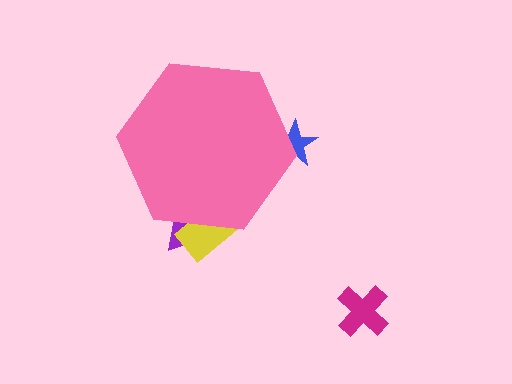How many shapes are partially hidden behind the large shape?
3 shapes are partially hidden.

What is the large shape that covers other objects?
A pink hexagon.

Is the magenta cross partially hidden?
No, the magenta cross is fully visible.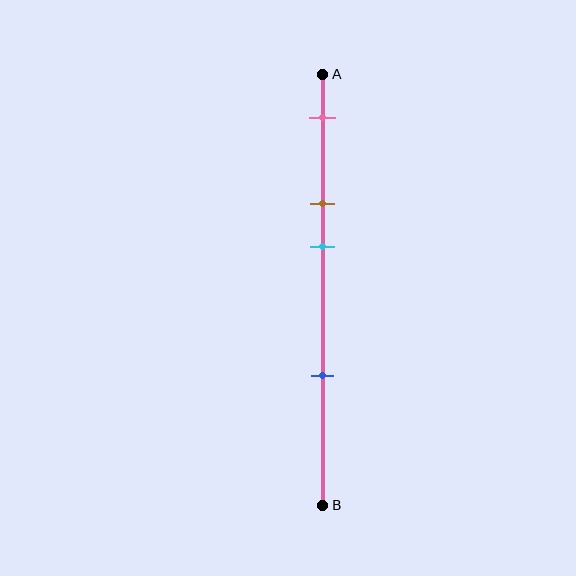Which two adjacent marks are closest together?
The brown and cyan marks are the closest adjacent pair.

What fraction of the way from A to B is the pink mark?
The pink mark is approximately 10% (0.1) of the way from A to B.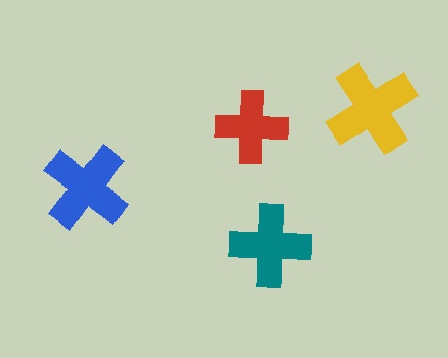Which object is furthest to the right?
The yellow cross is rightmost.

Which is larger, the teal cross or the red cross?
The teal one.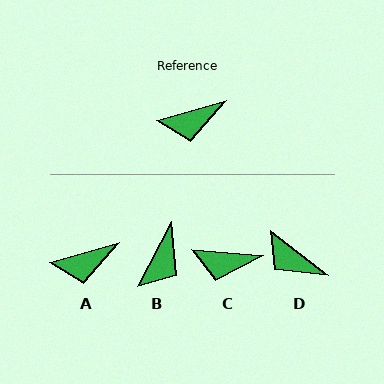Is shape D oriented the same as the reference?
No, it is off by about 54 degrees.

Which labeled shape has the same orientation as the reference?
A.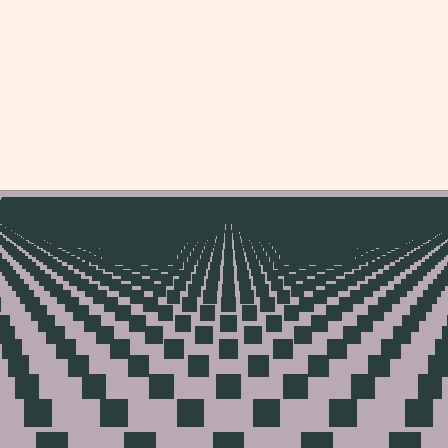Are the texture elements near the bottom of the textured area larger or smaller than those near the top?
Larger. Near the bottom, elements are closer to the viewer and appear at a bigger on-screen size.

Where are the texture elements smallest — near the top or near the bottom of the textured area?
Near the top.